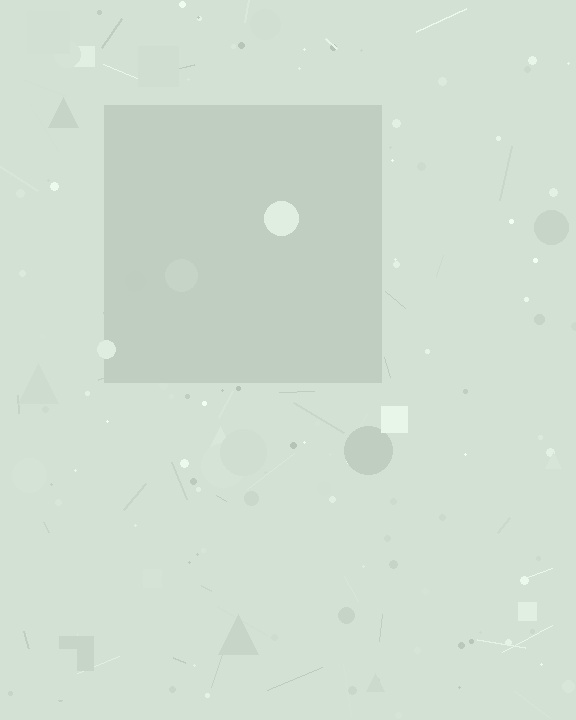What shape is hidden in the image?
A square is hidden in the image.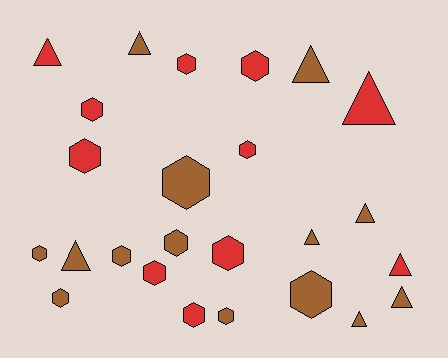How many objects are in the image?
There are 25 objects.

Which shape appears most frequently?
Hexagon, with 15 objects.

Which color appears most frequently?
Brown, with 14 objects.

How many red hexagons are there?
There are 8 red hexagons.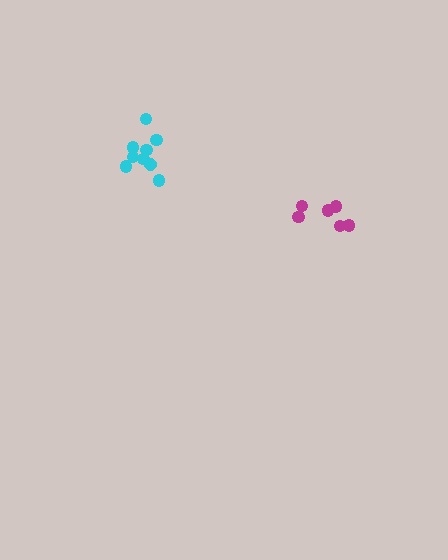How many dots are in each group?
Group 1: 6 dots, Group 2: 9 dots (15 total).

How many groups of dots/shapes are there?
There are 2 groups.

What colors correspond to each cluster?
The clusters are colored: magenta, cyan.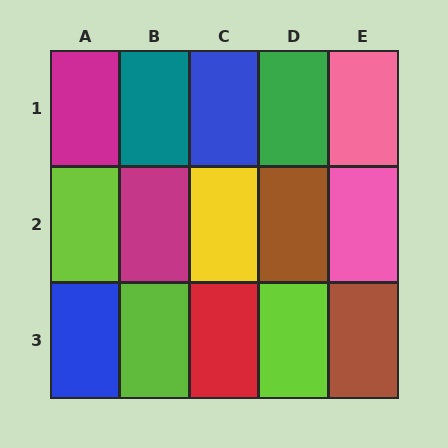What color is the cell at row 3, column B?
Lime.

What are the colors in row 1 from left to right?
Magenta, teal, blue, green, pink.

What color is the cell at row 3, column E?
Brown.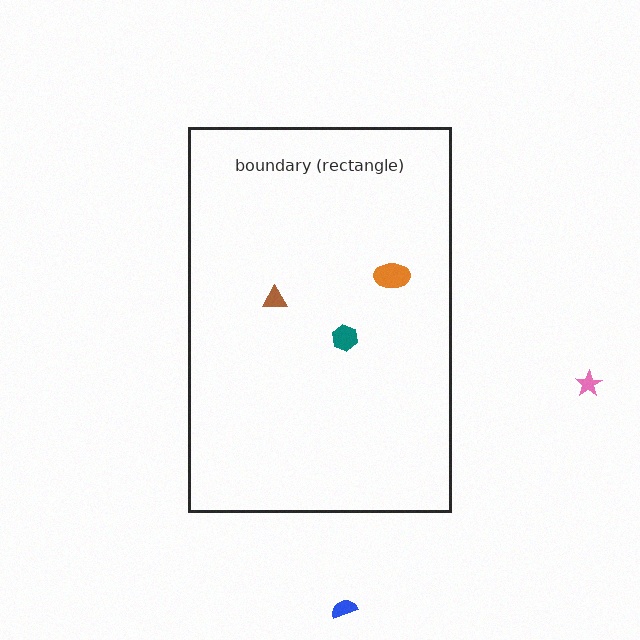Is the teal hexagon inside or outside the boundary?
Inside.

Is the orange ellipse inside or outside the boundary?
Inside.